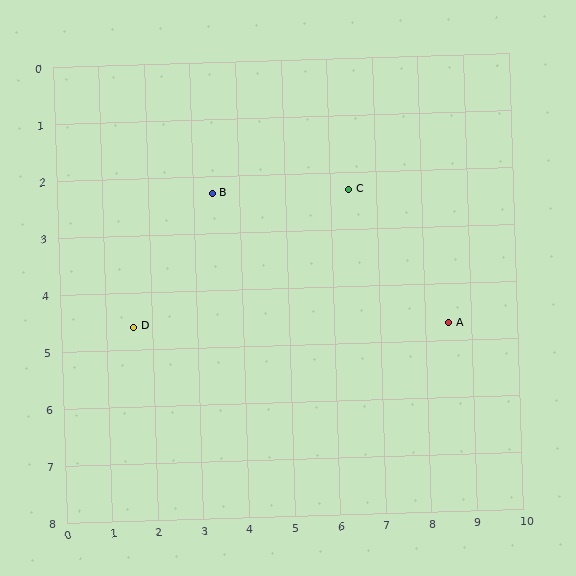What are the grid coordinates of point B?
Point B is at approximately (3.4, 2.3).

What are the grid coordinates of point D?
Point D is at approximately (1.6, 4.6).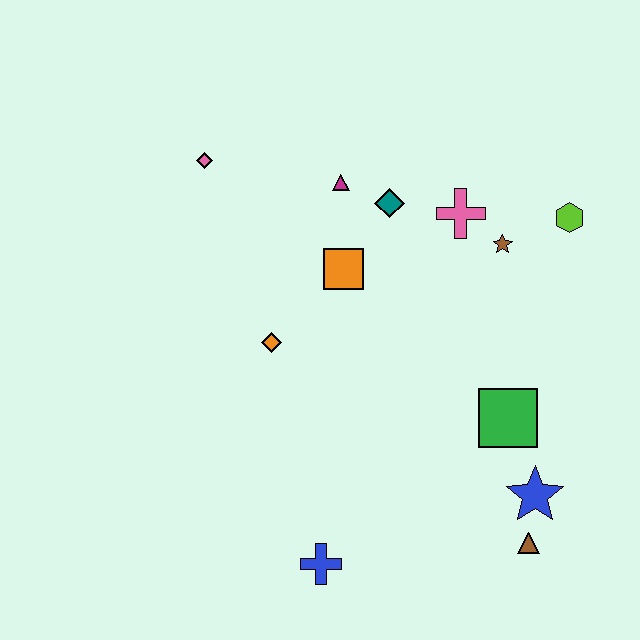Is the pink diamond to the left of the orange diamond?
Yes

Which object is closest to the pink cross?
The brown star is closest to the pink cross.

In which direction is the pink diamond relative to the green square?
The pink diamond is to the left of the green square.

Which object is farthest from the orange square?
The brown triangle is farthest from the orange square.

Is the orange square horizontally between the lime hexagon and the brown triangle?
No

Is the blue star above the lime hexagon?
No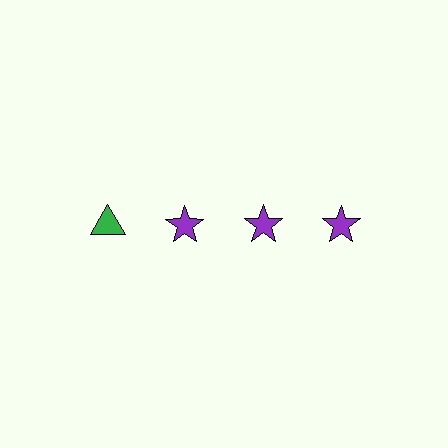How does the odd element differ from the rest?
It differs in both color (green instead of purple) and shape (triangle instead of star).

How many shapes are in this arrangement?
There are 4 shapes arranged in a grid pattern.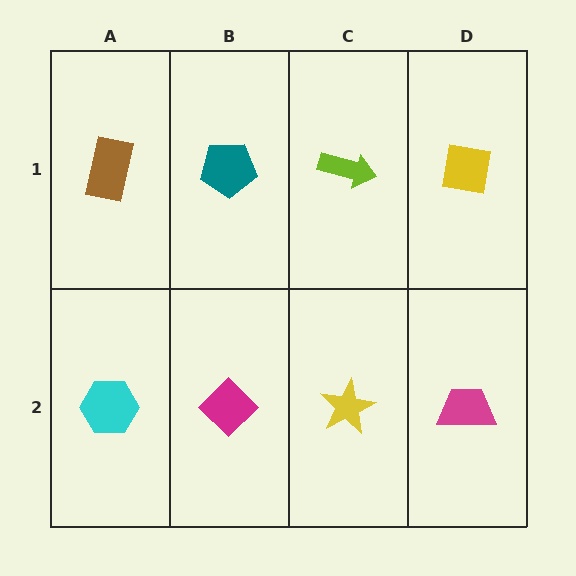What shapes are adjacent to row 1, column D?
A magenta trapezoid (row 2, column D), a lime arrow (row 1, column C).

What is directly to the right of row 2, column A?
A magenta diamond.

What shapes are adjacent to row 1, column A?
A cyan hexagon (row 2, column A), a teal pentagon (row 1, column B).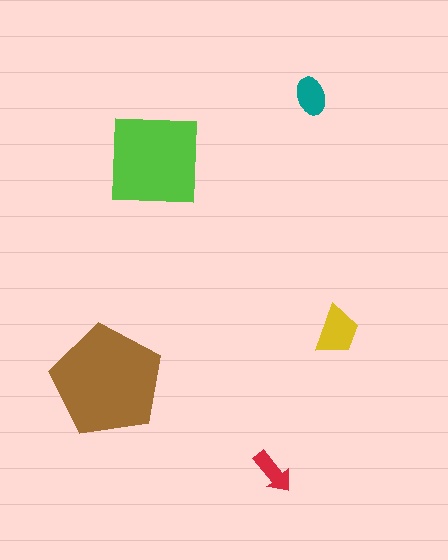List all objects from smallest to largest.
The red arrow, the teal ellipse, the yellow trapezoid, the lime square, the brown pentagon.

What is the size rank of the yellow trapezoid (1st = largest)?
3rd.